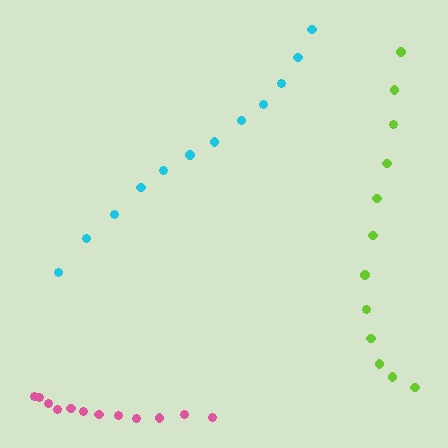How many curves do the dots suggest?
There are 3 distinct paths.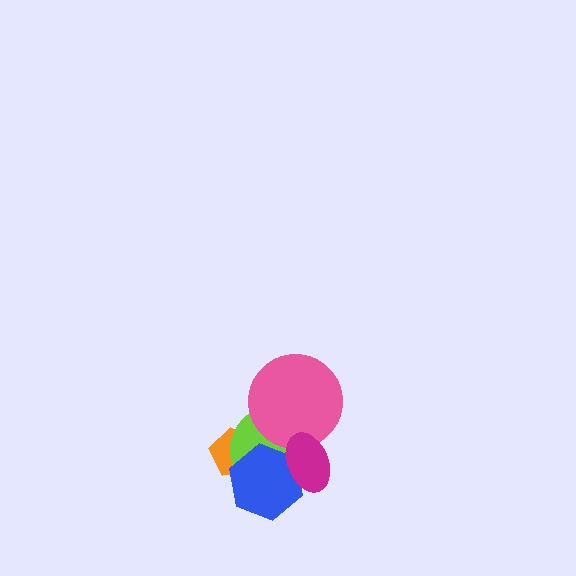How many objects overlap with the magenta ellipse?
3 objects overlap with the magenta ellipse.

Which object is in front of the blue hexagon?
The magenta ellipse is in front of the blue hexagon.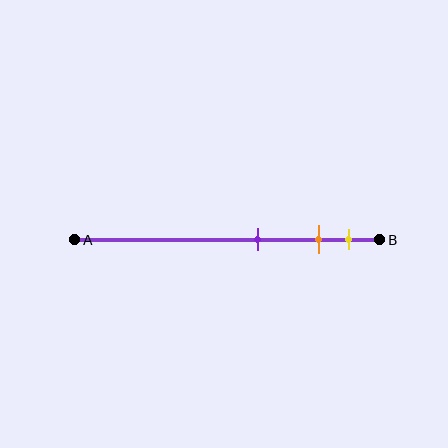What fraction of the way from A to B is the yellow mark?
The yellow mark is approximately 90% (0.9) of the way from A to B.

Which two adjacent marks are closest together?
The orange and yellow marks are the closest adjacent pair.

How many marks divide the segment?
There are 3 marks dividing the segment.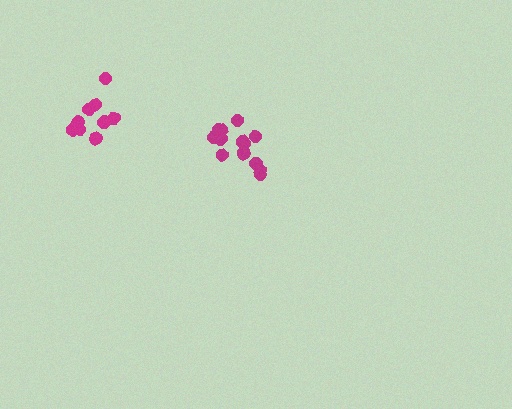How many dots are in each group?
Group 1: 14 dots, Group 2: 11 dots (25 total).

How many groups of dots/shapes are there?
There are 2 groups.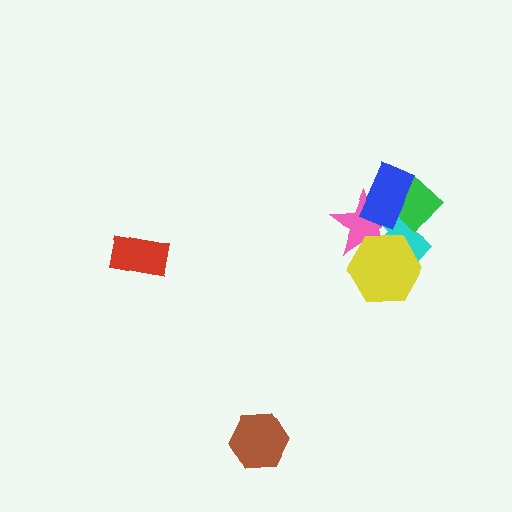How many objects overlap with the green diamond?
3 objects overlap with the green diamond.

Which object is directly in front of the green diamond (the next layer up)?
The pink star is directly in front of the green diamond.